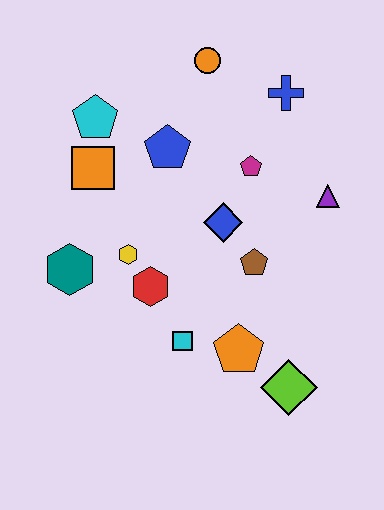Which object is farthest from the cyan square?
The orange circle is farthest from the cyan square.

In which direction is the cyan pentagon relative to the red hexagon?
The cyan pentagon is above the red hexagon.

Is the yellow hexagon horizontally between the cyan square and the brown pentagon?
No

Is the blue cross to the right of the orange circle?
Yes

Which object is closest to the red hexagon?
The yellow hexagon is closest to the red hexagon.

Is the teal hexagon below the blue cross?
Yes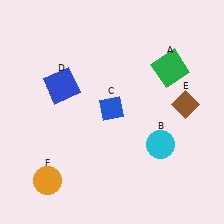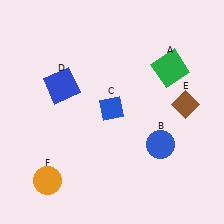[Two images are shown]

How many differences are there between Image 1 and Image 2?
There is 1 difference between the two images.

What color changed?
The circle (B) changed from cyan in Image 1 to blue in Image 2.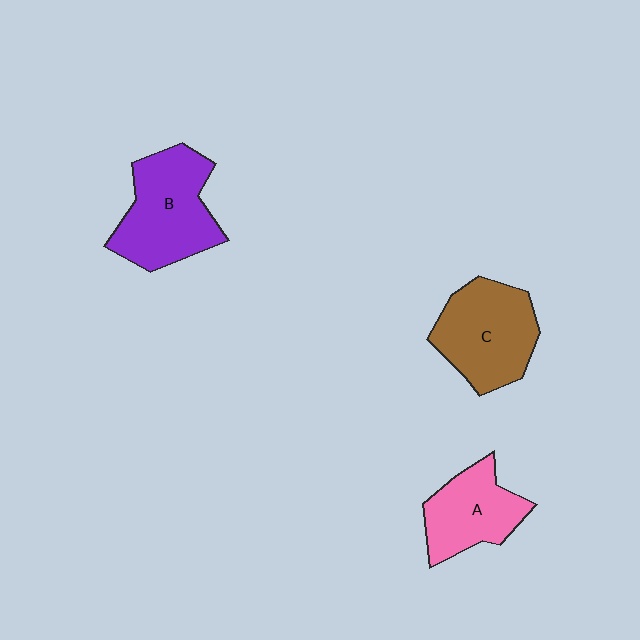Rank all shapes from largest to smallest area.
From largest to smallest: B (purple), C (brown), A (pink).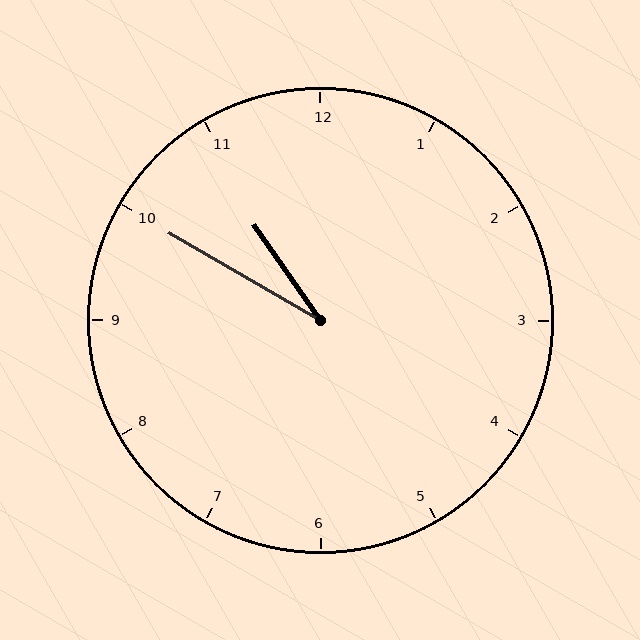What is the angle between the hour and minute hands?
Approximately 25 degrees.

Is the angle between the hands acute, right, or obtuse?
It is acute.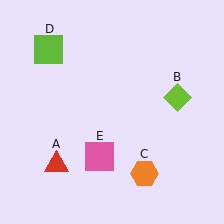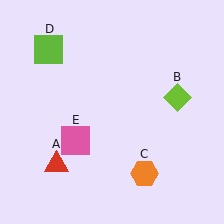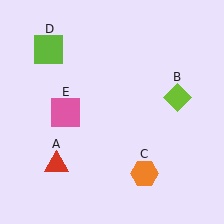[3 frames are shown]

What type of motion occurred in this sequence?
The pink square (object E) rotated clockwise around the center of the scene.